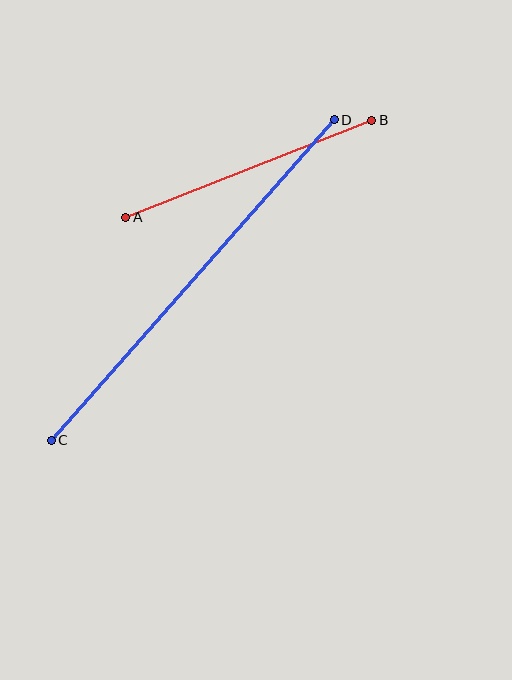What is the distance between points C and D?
The distance is approximately 427 pixels.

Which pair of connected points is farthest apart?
Points C and D are farthest apart.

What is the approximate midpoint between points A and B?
The midpoint is at approximately (249, 169) pixels.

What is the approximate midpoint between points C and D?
The midpoint is at approximately (193, 280) pixels.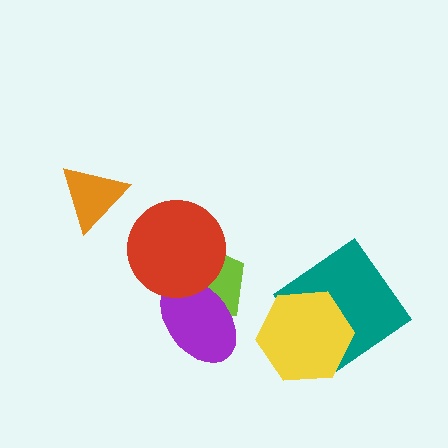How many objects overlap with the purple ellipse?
2 objects overlap with the purple ellipse.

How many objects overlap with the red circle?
2 objects overlap with the red circle.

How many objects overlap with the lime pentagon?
2 objects overlap with the lime pentagon.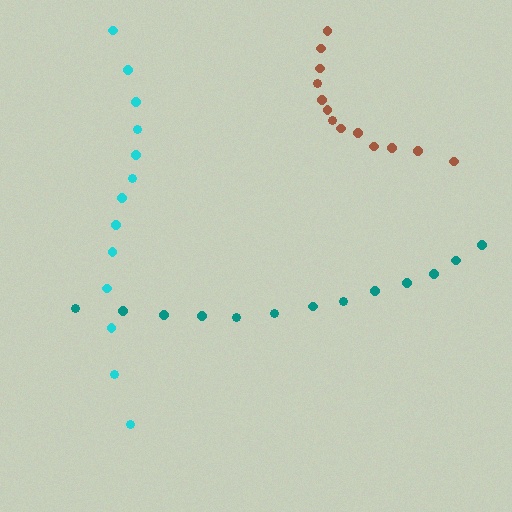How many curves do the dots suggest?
There are 3 distinct paths.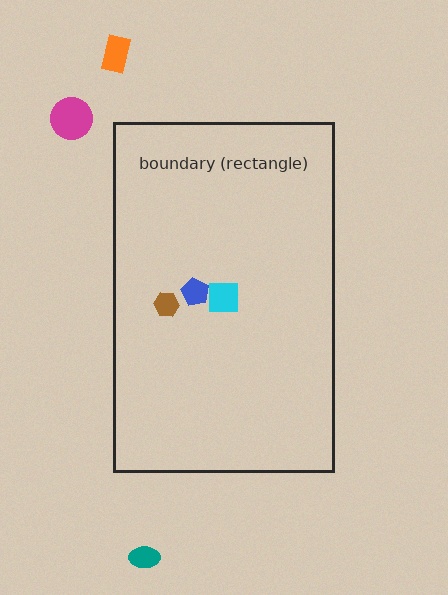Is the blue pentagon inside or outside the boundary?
Inside.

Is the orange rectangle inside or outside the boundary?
Outside.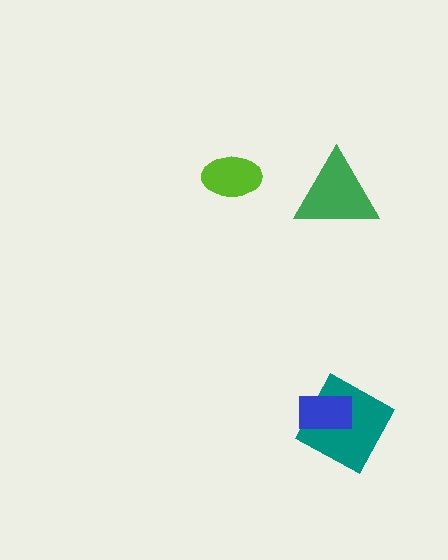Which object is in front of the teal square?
The blue rectangle is in front of the teal square.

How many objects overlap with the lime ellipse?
0 objects overlap with the lime ellipse.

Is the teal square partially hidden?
Yes, it is partially covered by another shape.